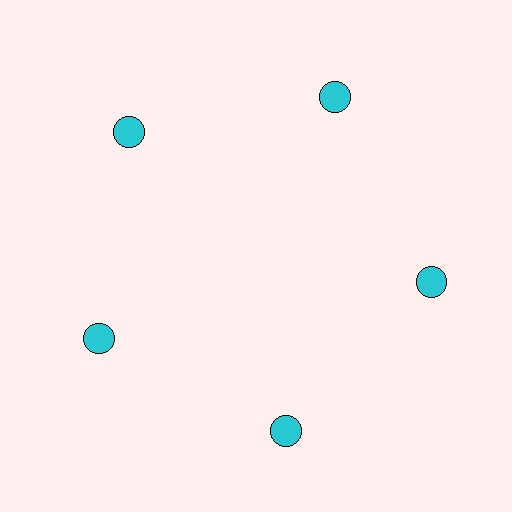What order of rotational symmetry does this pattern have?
This pattern has 5-fold rotational symmetry.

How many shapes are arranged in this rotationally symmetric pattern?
There are 5 shapes, arranged in 5 groups of 1.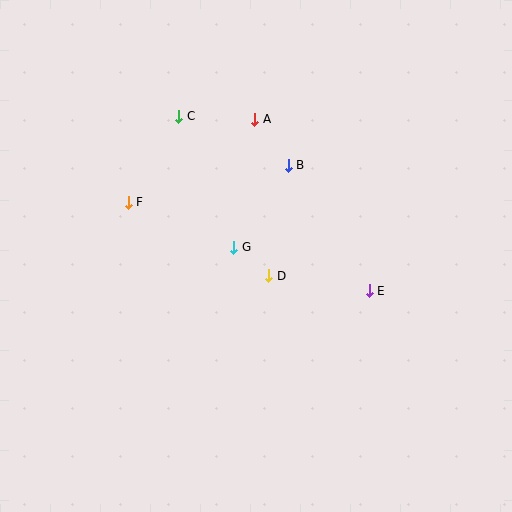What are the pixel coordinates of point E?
Point E is at (369, 291).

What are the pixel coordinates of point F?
Point F is at (128, 202).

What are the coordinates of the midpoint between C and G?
The midpoint between C and G is at (206, 182).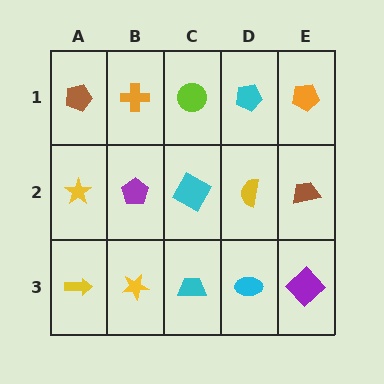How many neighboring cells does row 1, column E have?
2.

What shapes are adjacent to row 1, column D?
A yellow semicircle (row 2, column D), a lime circle (row 1, column C), an orange pentagon (row 1, column E).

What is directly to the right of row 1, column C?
A cyan pentagon.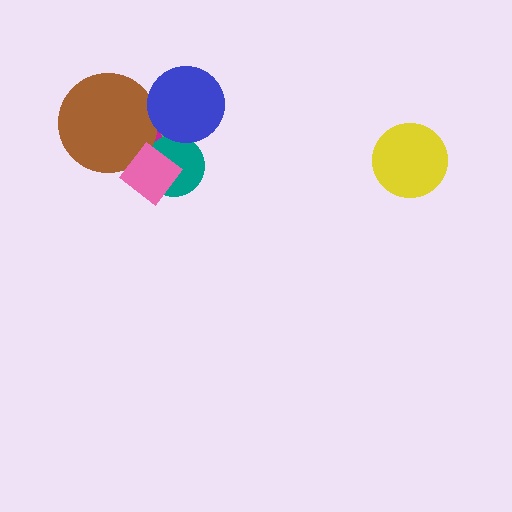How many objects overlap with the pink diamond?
4 objects overlap with the pink diamond.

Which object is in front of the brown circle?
The pink diamond is in front of the brown circle.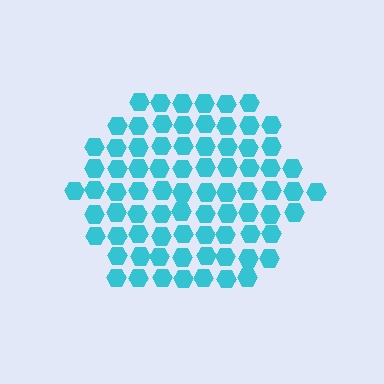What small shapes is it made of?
It is made of small hexagons.